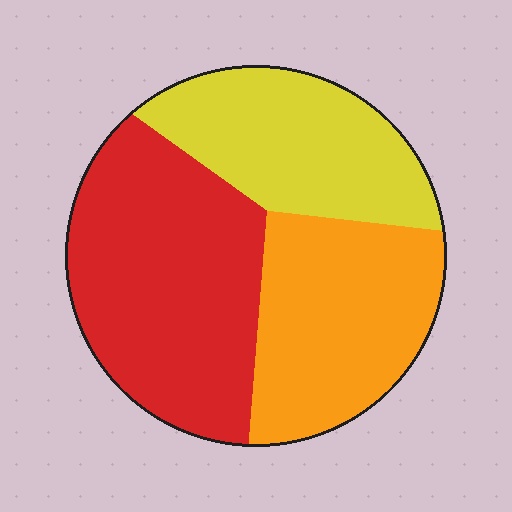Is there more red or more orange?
Red.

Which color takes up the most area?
Red, at roughly 40%.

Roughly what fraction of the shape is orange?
Orange takes up between a sixth and a third of the shape.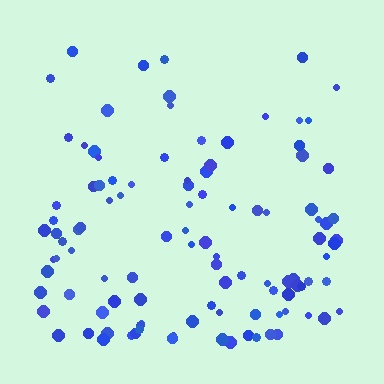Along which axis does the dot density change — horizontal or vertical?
Vertical.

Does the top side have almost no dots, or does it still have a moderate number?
Still a moderate number, just noticeably fewer than the bottom.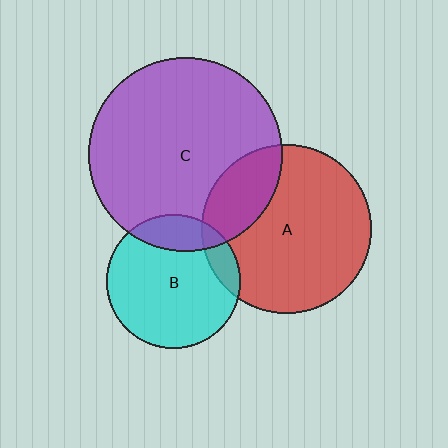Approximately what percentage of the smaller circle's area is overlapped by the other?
Approximately 20%.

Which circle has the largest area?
Circle C (purple).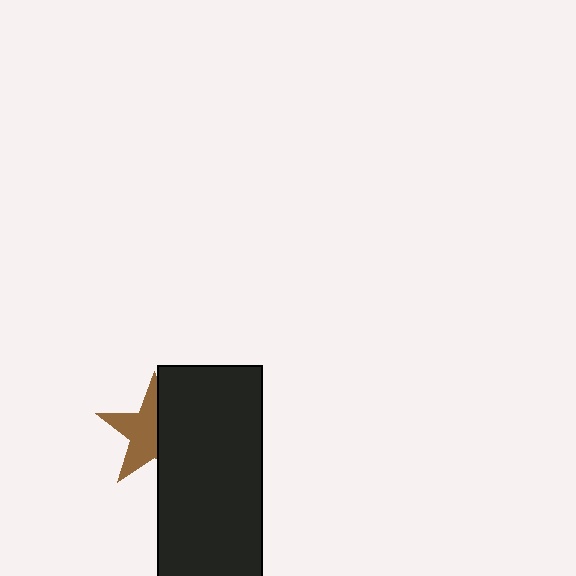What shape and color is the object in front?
The object in front is a black rectangle.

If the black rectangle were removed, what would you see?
You would see the complete brown star.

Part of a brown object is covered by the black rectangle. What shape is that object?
It is a star.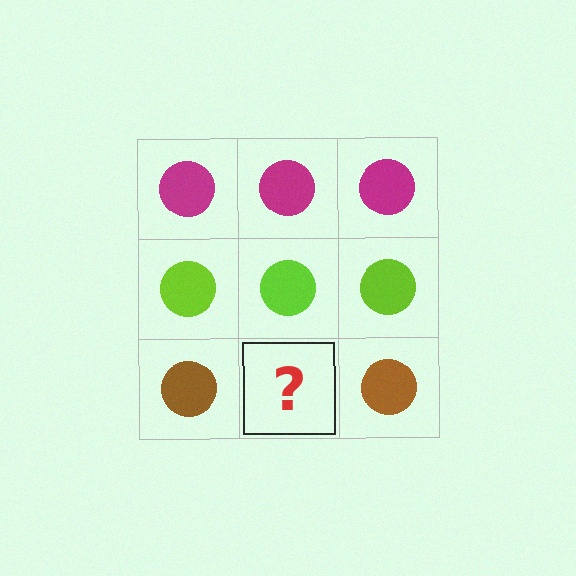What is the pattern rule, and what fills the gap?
The rule is that each row has a consistent color. The gap should be filled with a brown circle.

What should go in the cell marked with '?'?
The missing cell should contain a brown circle.